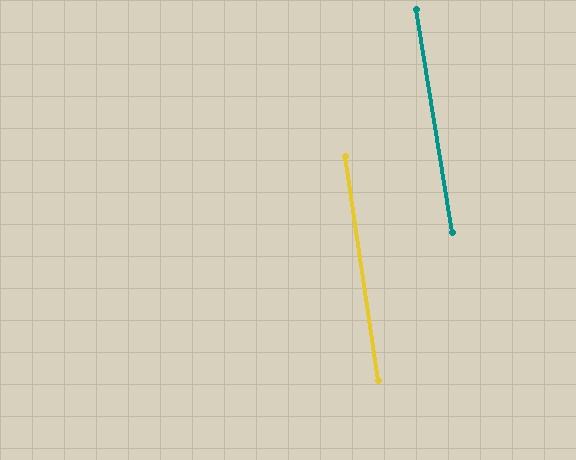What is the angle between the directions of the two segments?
Approximately 1 degree.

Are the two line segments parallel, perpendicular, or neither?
Parallel — their directions differ by only 0.5°.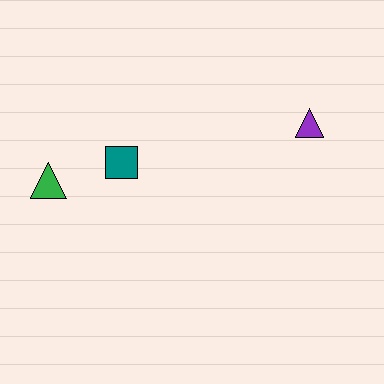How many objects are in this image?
There are 3 objects.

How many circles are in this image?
There are no circles.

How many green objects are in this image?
There is 1 green object.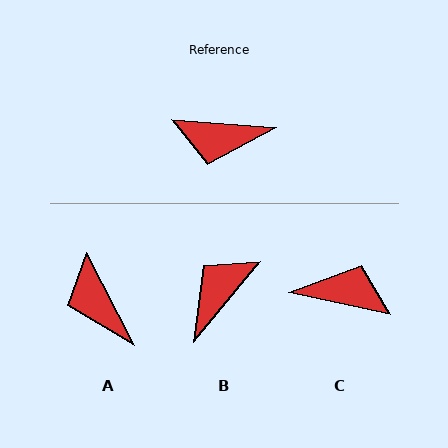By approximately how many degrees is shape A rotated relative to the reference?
Approximately 58 degrees clockwise.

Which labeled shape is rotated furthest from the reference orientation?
C, about 172 degrees away.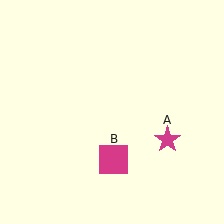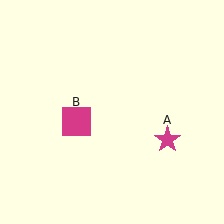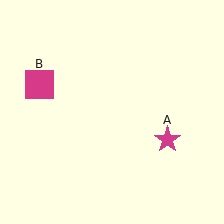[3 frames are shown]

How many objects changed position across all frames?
1 object changed position: magenta square (object B).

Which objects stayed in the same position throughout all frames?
Magenta star (object A) remained stationary.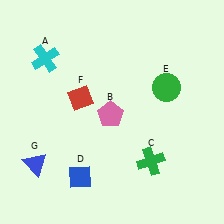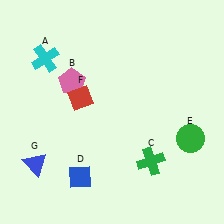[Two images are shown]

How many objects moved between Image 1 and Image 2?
2 objects moved between the two images.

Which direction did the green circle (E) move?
The green circle (E) moved down.